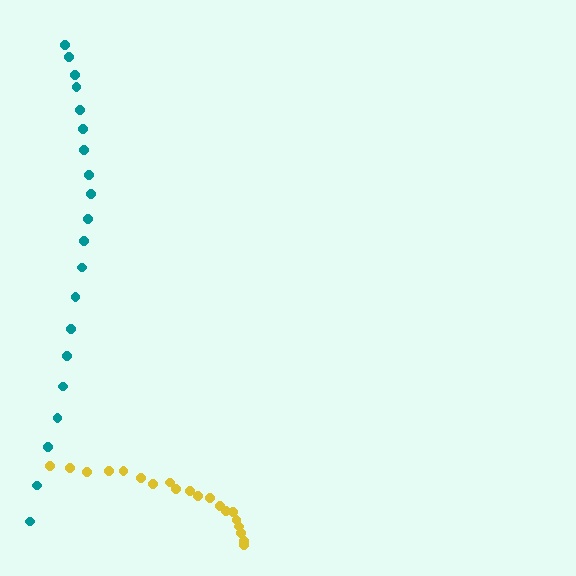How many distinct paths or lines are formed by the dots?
There are 2 distinct paths.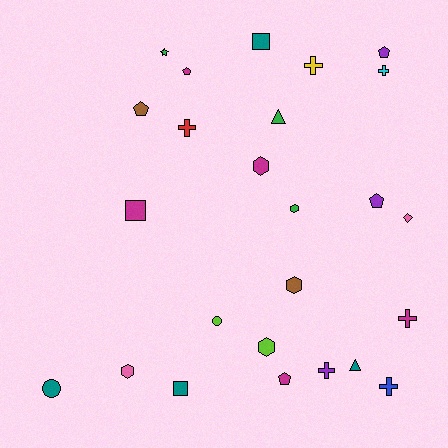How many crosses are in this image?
There are 6 crosses.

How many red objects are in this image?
There is 1 red object.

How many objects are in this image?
There are 25 objects.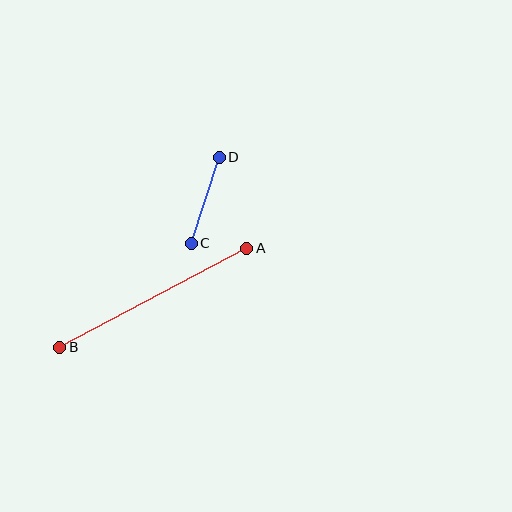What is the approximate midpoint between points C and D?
The midpoint is at approximately (205, 200) pixels.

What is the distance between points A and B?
The distance is approximately 211 pixels.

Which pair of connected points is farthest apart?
Points A and B are farthest apart.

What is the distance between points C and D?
The distance is approximately 90 pixels.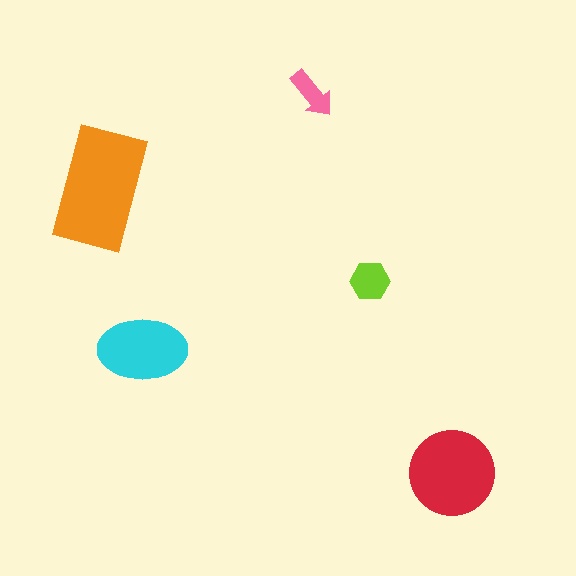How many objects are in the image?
There are 5 objects in the image.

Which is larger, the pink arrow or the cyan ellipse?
The cyan ellipse.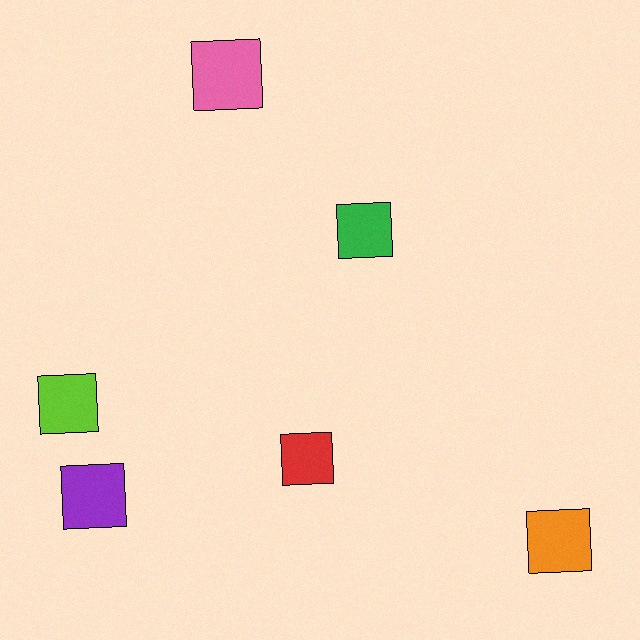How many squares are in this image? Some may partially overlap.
There are 6 squares.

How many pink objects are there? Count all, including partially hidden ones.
There is 1 pink object.